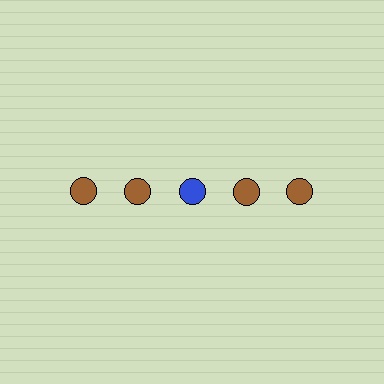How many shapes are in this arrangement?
There are 5 shapes arranged in a grid pattern.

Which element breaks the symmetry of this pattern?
The blue circle in the top row, center column breaks the symmetry. All other shapes are brown circles.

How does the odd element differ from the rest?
It has a different color: blue instead of brown.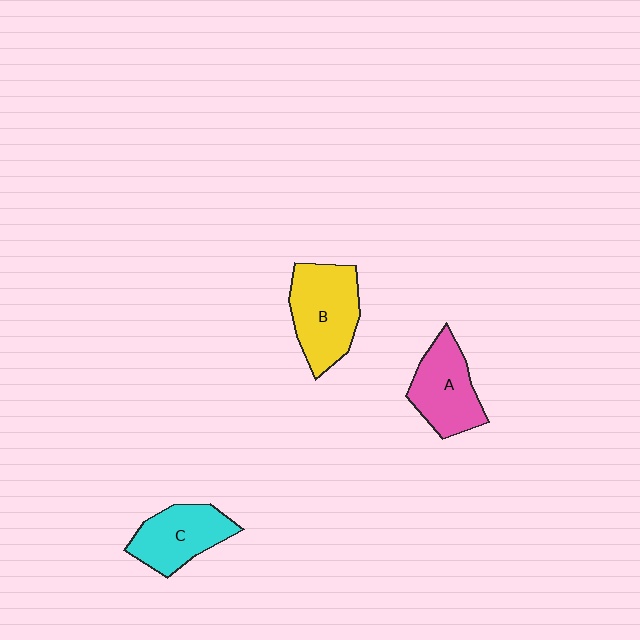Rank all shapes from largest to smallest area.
From largest to smallest: B (yellow), A (pink), C (cyan).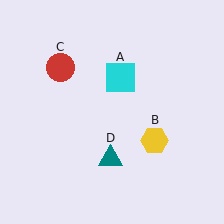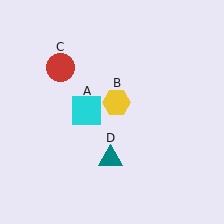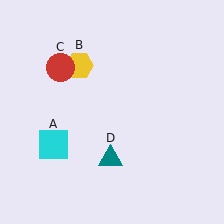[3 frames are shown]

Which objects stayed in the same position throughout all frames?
Red circle (object C) and teal triangle (object D) remained stationary.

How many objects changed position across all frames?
2 objects changed position: cyan square (object A), yellow hexagon (object B).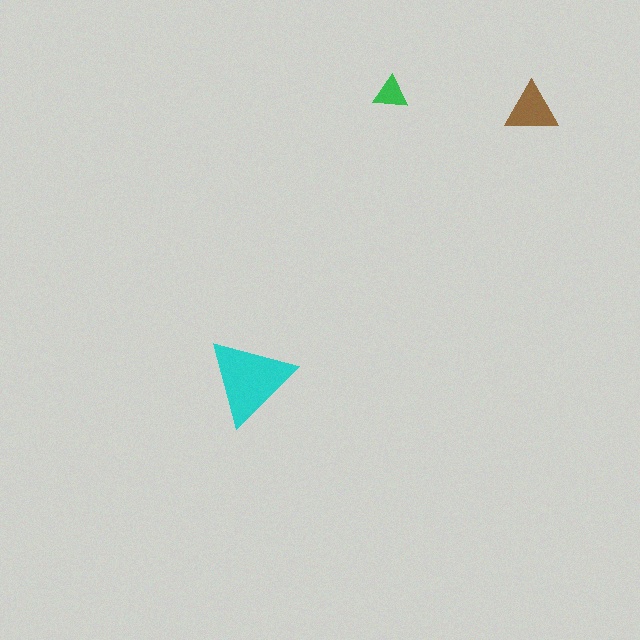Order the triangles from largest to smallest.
the cyan one, the brown one, the green one.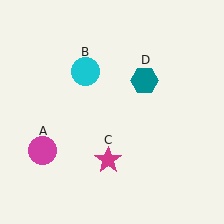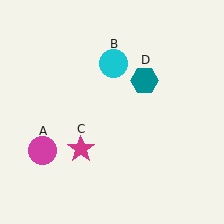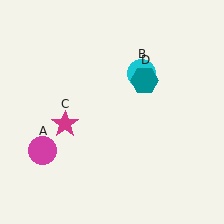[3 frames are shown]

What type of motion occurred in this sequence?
The cyan circle (object B), magenta star (object C) rotated clockwise around the center of the scene.